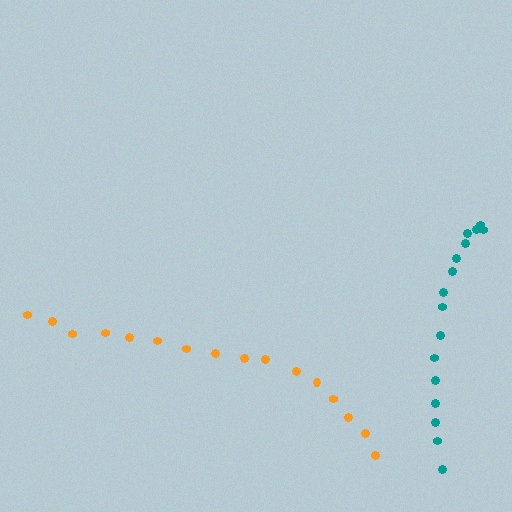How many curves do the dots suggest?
There are 2 distinct paths.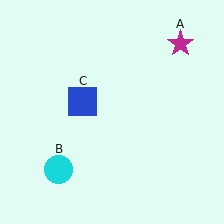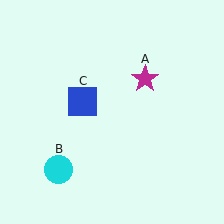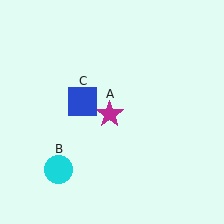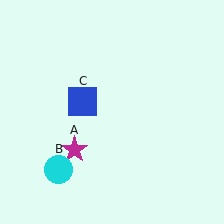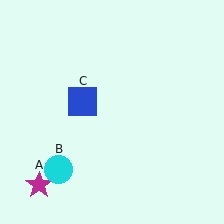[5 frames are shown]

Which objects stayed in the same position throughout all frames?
Cyan circle (object B) and blue square (object C) remained stationary.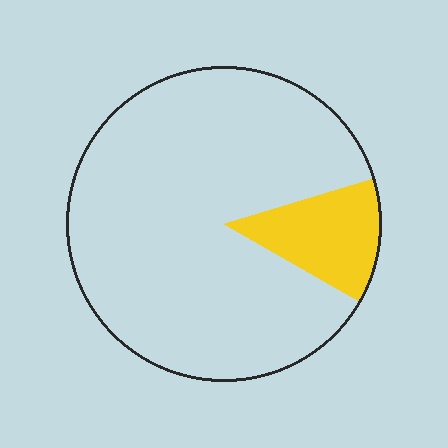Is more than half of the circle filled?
No.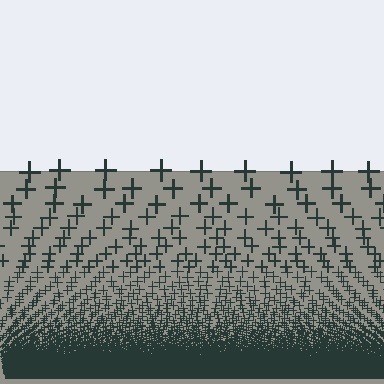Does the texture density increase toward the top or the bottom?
Density increases toward the bottom.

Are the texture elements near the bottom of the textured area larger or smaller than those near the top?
Smaller. The gradient is inverted — elements near the bottom are smaller and denser.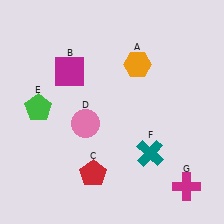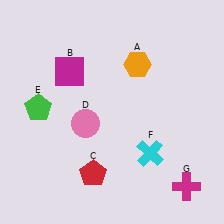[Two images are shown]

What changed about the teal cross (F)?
In Image 1, F is teal. In Image 2, it changed to cyan.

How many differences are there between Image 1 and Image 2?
There is 1 difference between the two images.